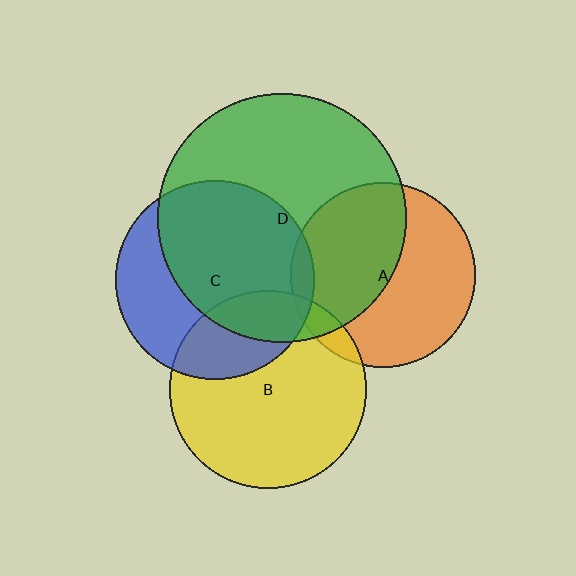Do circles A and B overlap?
Yes.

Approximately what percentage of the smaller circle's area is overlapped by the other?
Approximately 10%.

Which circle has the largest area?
Circle D (green).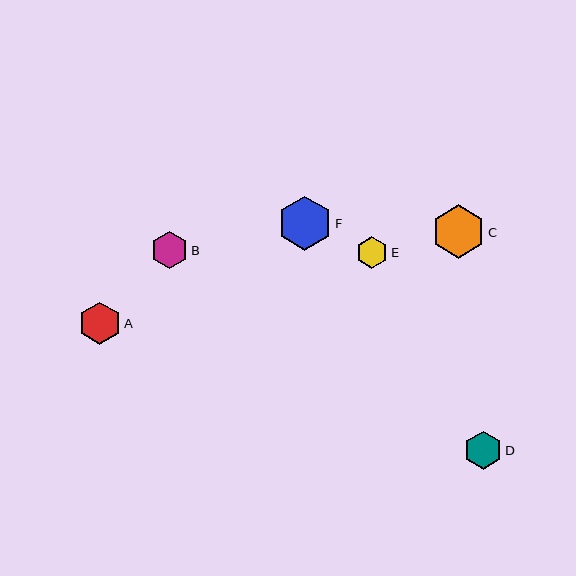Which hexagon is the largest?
Hexagon F is the largest with a size of approximately 54 pixels.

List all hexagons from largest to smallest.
From largest to smallest: F, C, A, D, B, E.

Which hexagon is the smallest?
Hexagon E is the smallest with a size of approximately 32 pixels.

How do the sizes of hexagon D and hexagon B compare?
Hexagon D and hexagon B are approximately the same size.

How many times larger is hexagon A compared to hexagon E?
Hexagon A is approximately 1.3 times the size of hexagon E.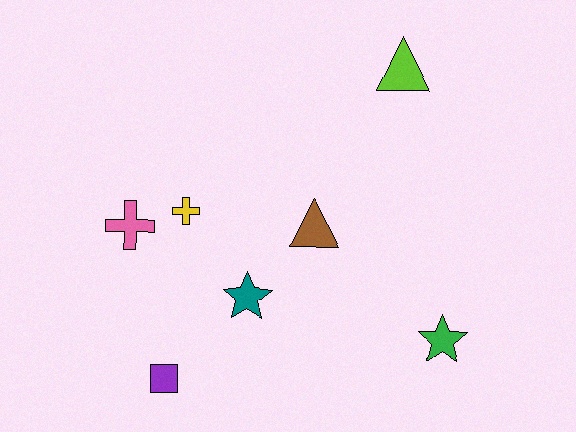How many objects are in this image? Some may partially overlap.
There are 7 objects.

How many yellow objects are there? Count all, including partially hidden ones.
There is 1 yellow object.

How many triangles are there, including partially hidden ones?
There are 2 triangles.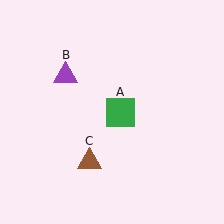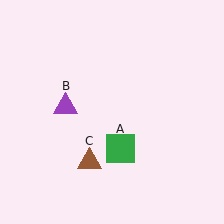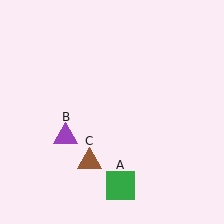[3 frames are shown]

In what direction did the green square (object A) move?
The green square (object A) moved down.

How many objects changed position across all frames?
2 objects changed position: green square (object A), purple triangle (object B).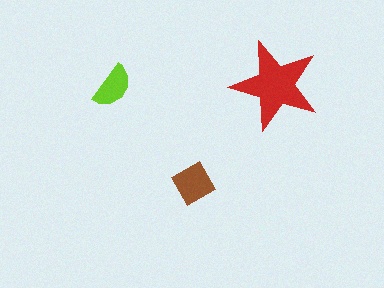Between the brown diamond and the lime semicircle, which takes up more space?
The brown diamond.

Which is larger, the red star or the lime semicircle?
The red star.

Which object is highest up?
The red star is topmost.